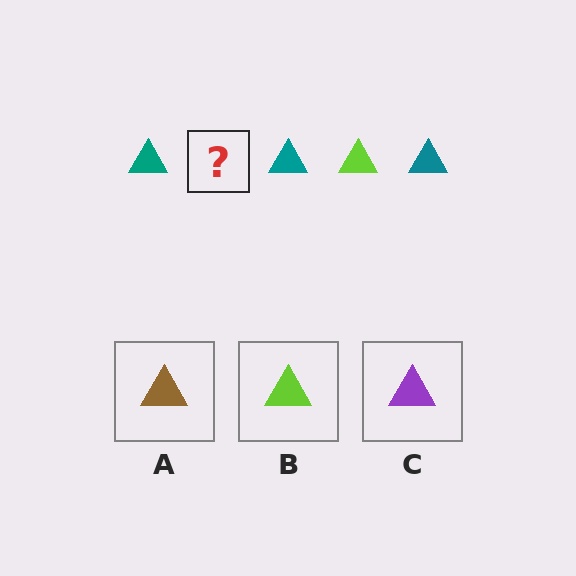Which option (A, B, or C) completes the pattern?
B.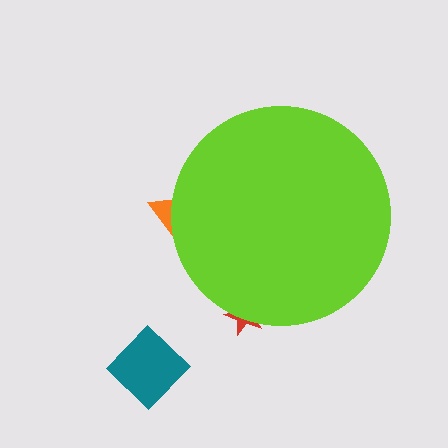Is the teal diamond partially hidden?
No, the teal diamond is fully visible.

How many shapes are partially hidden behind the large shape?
2 shapes are partially hidden.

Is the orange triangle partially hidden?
Yes, the orange triangle is partially hidden behind the lime circle.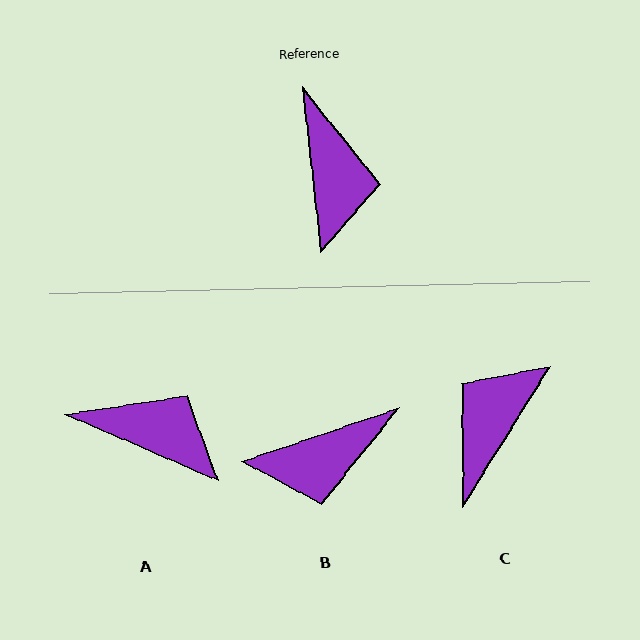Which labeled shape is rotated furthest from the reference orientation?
C, about 142 degrees away.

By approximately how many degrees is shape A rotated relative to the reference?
Approximately 60 degrees counter-clockwise.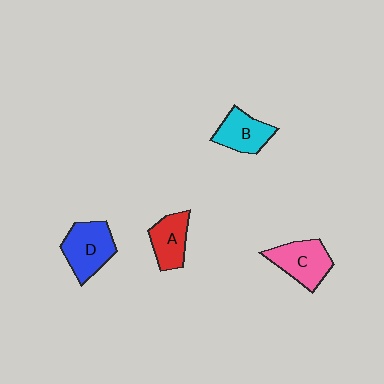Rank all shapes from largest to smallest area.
From largest to smallest: D (blue), C (pink), B (cyan), A (red).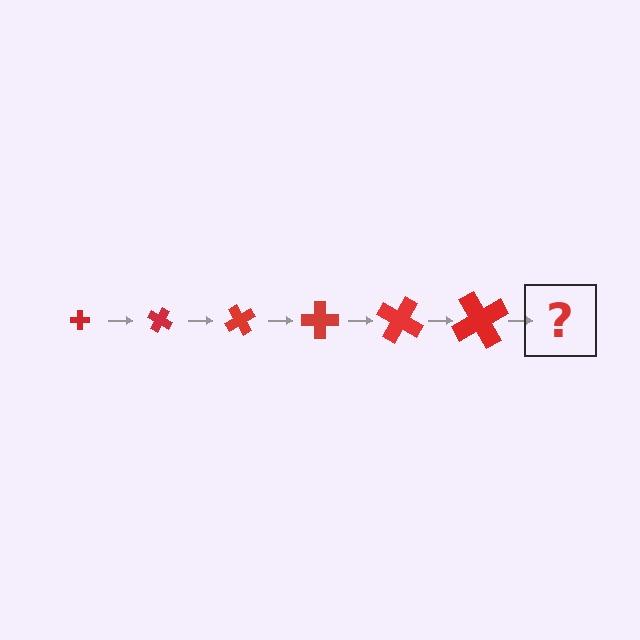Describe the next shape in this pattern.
It should be a cross, larger than the previous one and rotated 180 degrees from the start.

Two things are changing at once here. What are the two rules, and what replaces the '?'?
The two rules are that the cross grows larger each step and it rotates 30 degrees each step. The '?' should be a cross, larger than the previous one and rotated 180 degrees from the start.